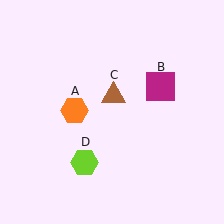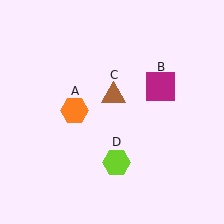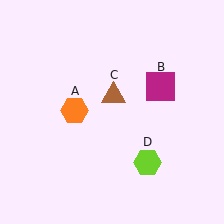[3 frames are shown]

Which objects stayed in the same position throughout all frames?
Orange hexagon (object A) and magenta square (object B) and brown triangle (object C) remained stationary.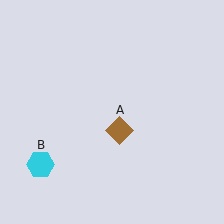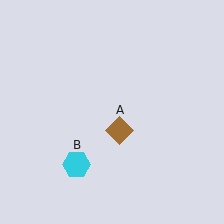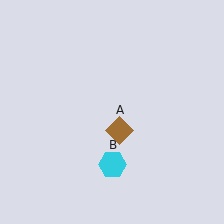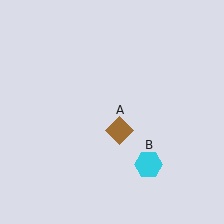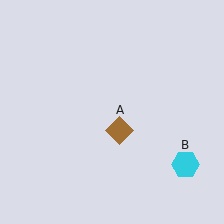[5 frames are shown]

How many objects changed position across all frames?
1 object changed position: cyan hexagon (object B).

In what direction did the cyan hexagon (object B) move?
The cyan hexagon (object B) moved right.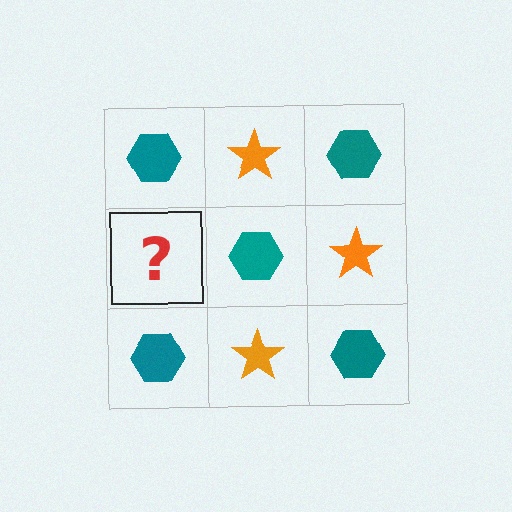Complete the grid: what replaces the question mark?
The question mark should be replaced with an orange star.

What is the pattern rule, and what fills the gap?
The rule is that it alternates teal hexagon and orange star in a checkerboard pattern. The gap should be filled with an orange star.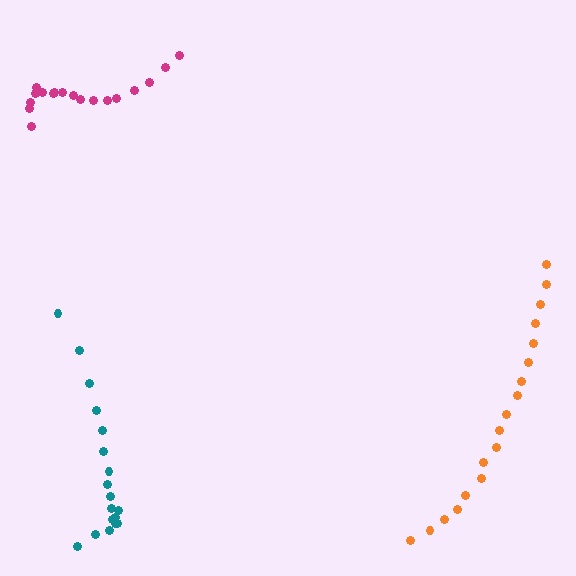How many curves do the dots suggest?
There are 3 distinct paths.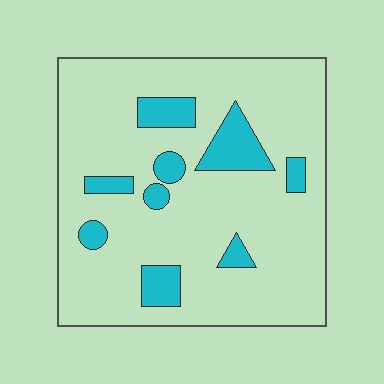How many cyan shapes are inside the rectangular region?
9.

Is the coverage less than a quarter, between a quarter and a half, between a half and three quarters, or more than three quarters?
Less than a quarter.